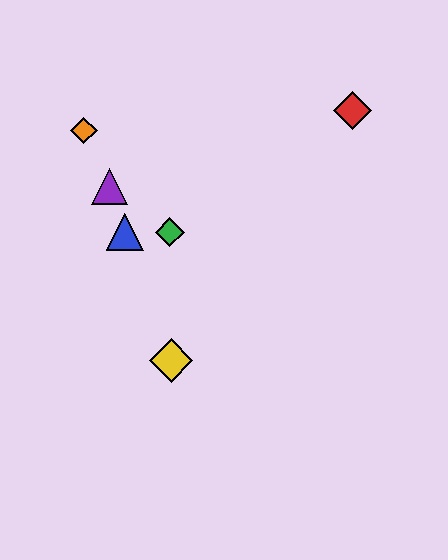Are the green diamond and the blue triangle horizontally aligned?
Yes, both are at y≈232.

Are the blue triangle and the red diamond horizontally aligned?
No, the blue triangle is at y≈232 and the red diamond is at y≈110.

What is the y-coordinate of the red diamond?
The red diamond is at y≈110.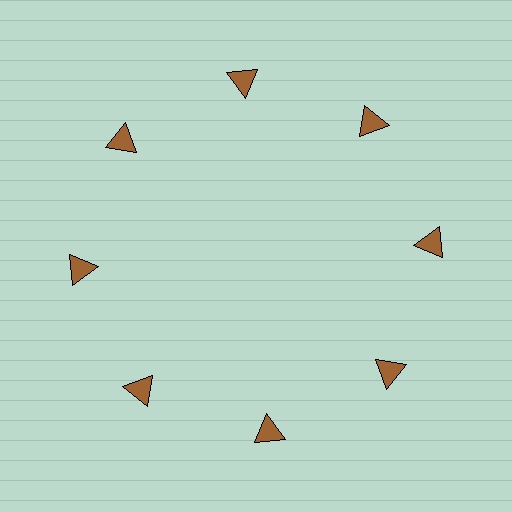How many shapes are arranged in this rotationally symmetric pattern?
There are 8 shapes, arranged in 8 groups of 1.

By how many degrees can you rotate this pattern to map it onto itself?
The pattern maps onto itself every 45 degrees of rotation.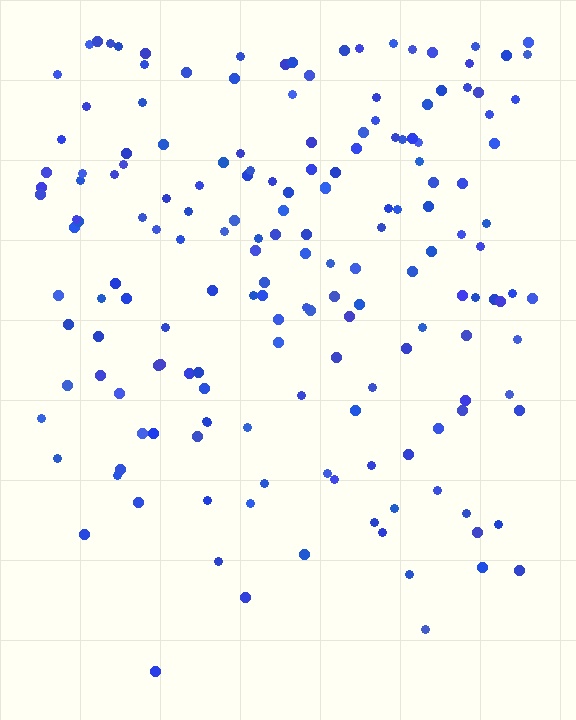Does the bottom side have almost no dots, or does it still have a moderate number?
Still a moderate number, just noticeably fewer than the top.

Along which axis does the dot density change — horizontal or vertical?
Vertical.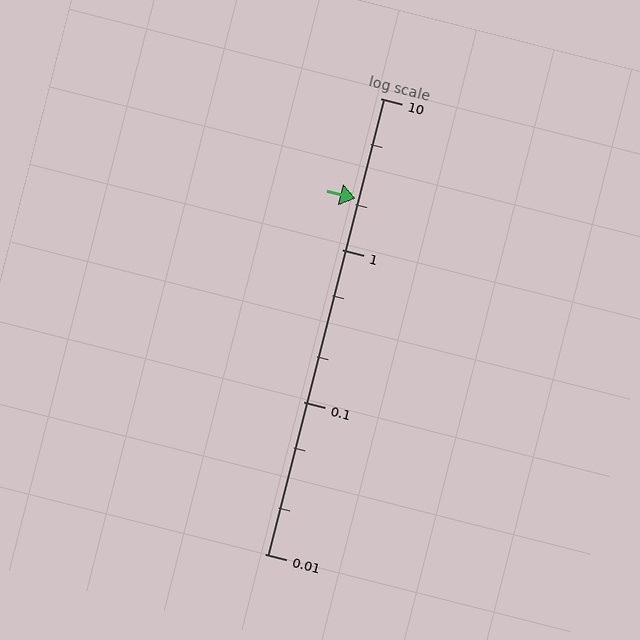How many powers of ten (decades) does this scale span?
The scale spans 3 decades, from 0.01 to 10.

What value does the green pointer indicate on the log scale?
The pointer indicates approximately 2.2.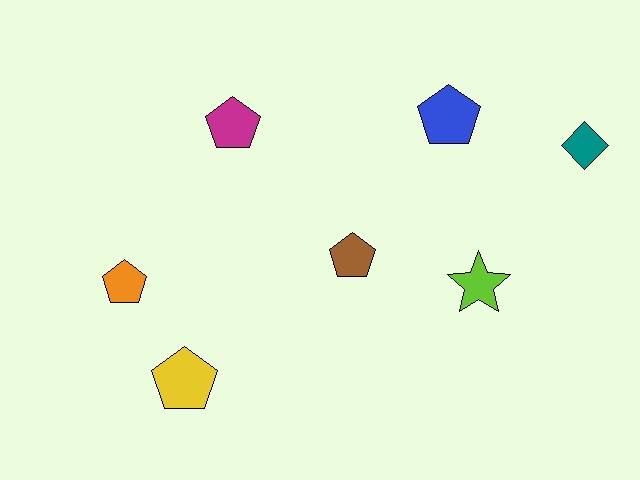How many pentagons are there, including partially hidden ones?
There are 5 pentagons.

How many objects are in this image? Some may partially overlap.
There are 7 objects.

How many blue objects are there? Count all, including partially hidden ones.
There is 1 blue object.